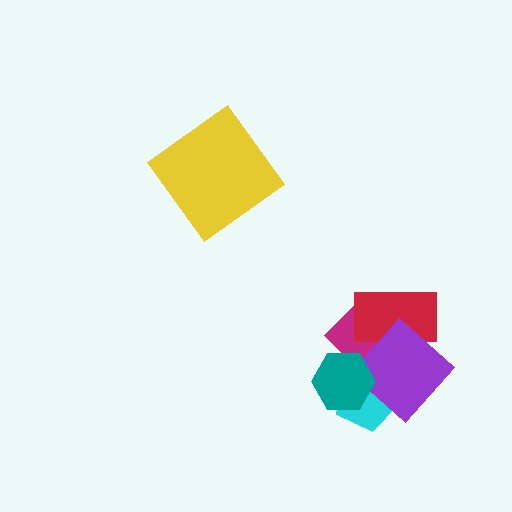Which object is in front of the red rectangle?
The purple diamond is in front of the red rectangle.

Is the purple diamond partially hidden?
Yes, it is partially covered by another shape.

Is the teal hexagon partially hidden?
No, no other shape covers it.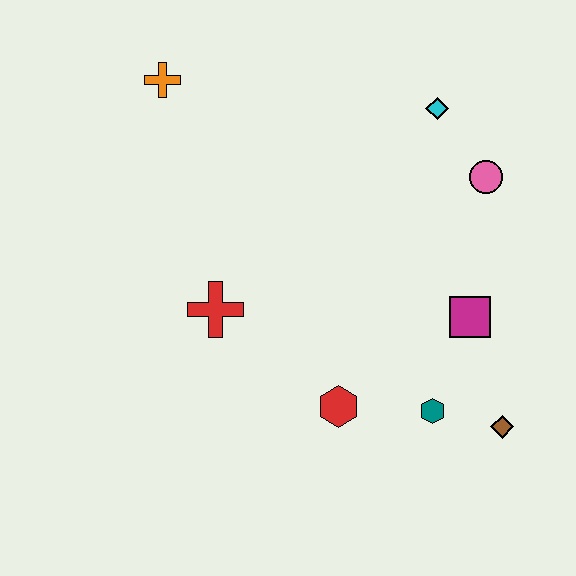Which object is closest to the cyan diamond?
The pink circle is closest to the cyan diamond.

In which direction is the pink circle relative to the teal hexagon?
The pink circle is above the teal hexagon.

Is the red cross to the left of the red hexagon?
Yes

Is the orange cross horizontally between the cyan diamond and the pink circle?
No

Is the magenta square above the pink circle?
No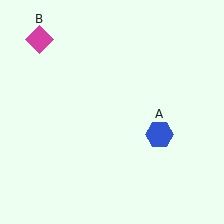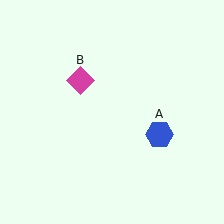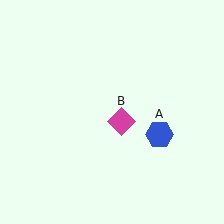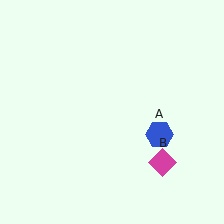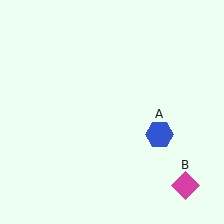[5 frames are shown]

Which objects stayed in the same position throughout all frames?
Blue hexagon (object A) remained stationary.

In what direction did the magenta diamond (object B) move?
The magenta diamond (object B) moved down and to the right.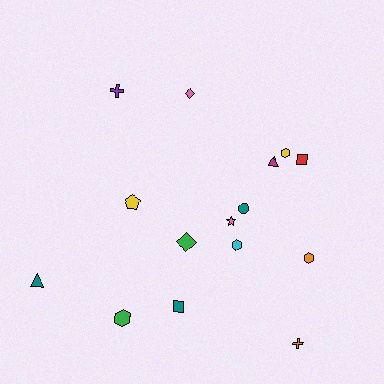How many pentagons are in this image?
There is 1 pentagon.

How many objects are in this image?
There are 15 objects.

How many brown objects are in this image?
There are no brown objects.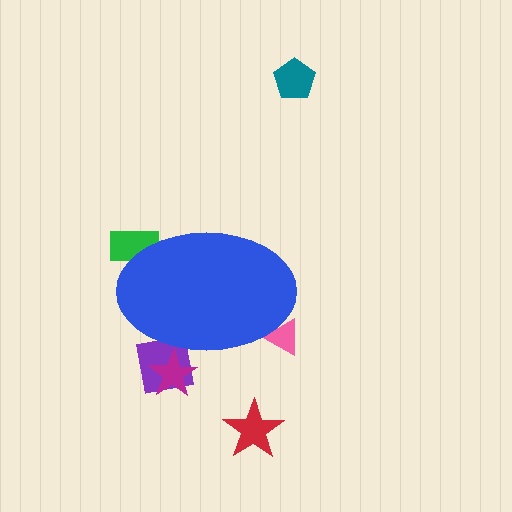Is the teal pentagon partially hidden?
No, the teal pentagon is fully visible.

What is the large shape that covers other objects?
A blue ellipse.